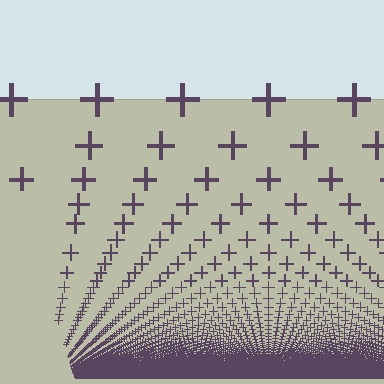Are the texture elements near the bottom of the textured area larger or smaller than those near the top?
Smaller. The gradient is inverted — elements near the bottom are smaller and denser.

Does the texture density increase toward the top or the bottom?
Density increases toward the bottom.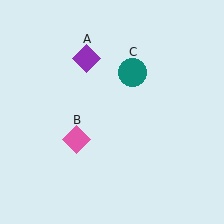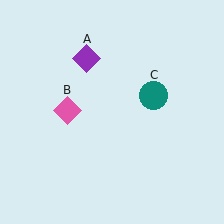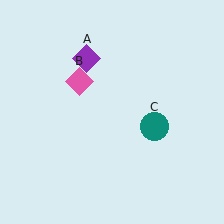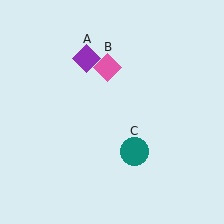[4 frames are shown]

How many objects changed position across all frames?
2 objects changed position: pink diamond (object B), teal circle (object C).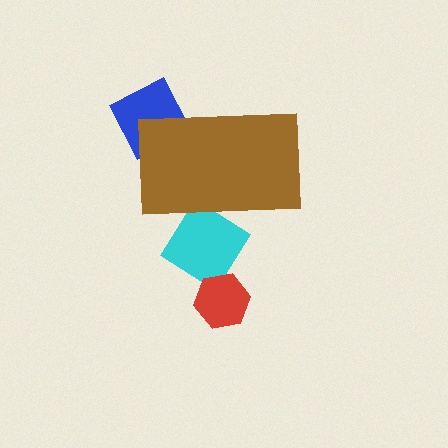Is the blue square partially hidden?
Yes, the blue square is partially hidden behind the brown rectangle.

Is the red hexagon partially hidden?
No, the red hexagon is fully visible.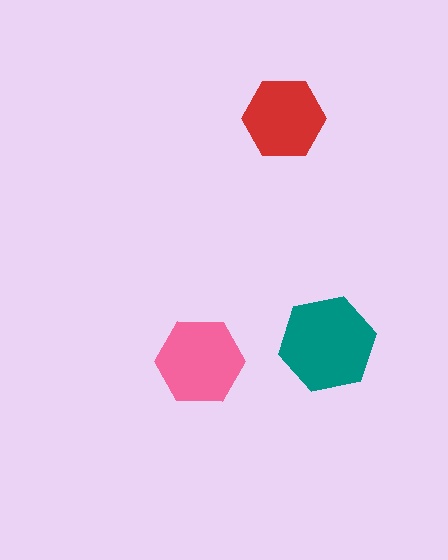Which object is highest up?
The red hexagon is topmost.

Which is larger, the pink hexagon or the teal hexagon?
The teal one.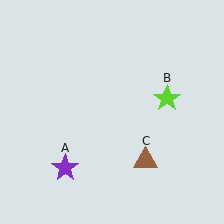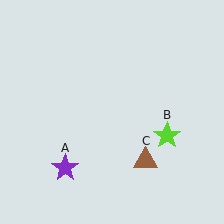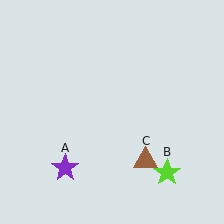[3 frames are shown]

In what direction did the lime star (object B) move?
The lime star (object B) moved down.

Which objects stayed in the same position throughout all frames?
Purple star (object A) and brown triangle (object C) remained stationary.